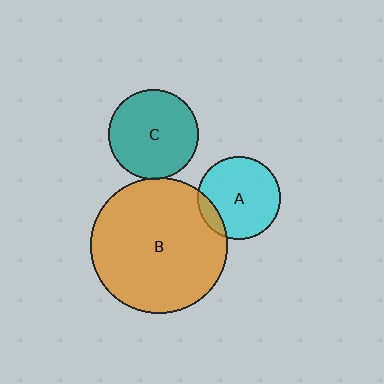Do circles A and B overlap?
Yes.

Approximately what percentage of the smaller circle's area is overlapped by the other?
Approximately 10%.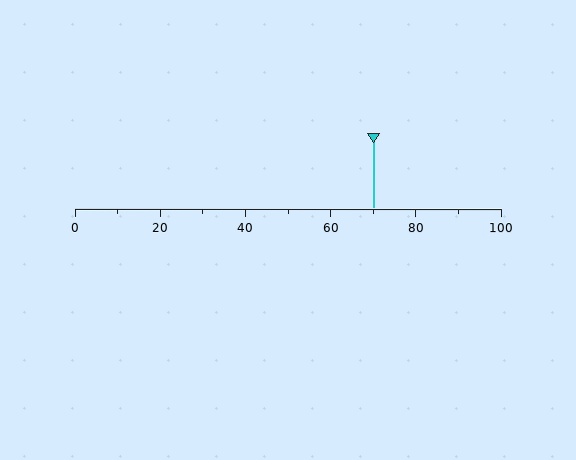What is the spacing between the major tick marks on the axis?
The major ticks are spaced 20 apart.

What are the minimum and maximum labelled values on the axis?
The axis runs from 0 to 100.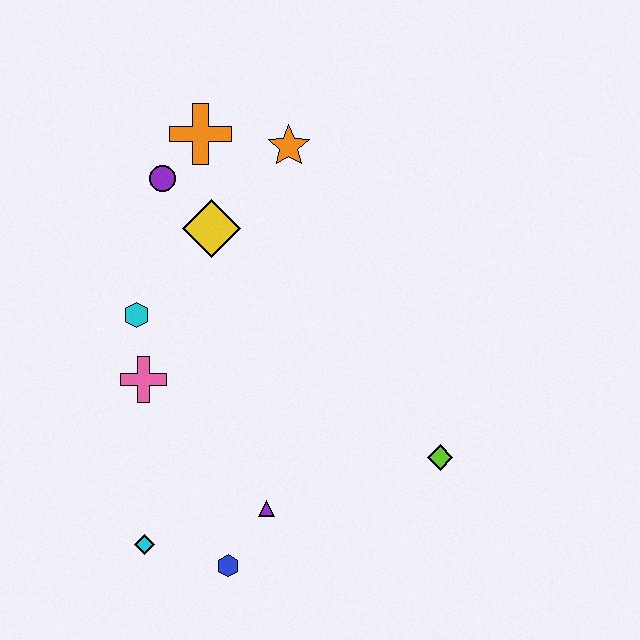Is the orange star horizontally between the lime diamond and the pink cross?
Yes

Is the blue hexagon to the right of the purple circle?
Yes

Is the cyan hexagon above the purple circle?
No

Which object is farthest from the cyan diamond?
The orange star is farthest from the cyan diamond.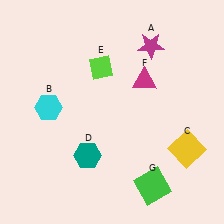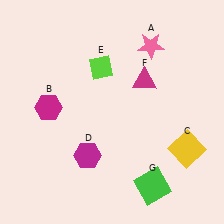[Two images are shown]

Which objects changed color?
A changed from magenta to pink. B changed from cyan to magenta. D changed from teal to magenta.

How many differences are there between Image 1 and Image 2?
There are 3 differences between the two images.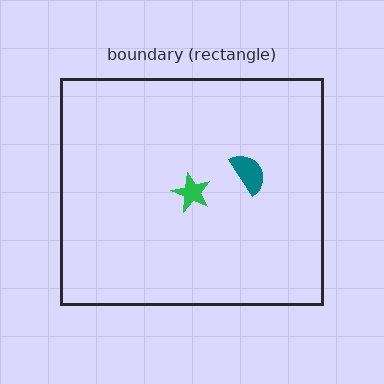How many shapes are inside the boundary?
2 inside, 0 outside.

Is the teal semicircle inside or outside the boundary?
Inside.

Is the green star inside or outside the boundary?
Inside.